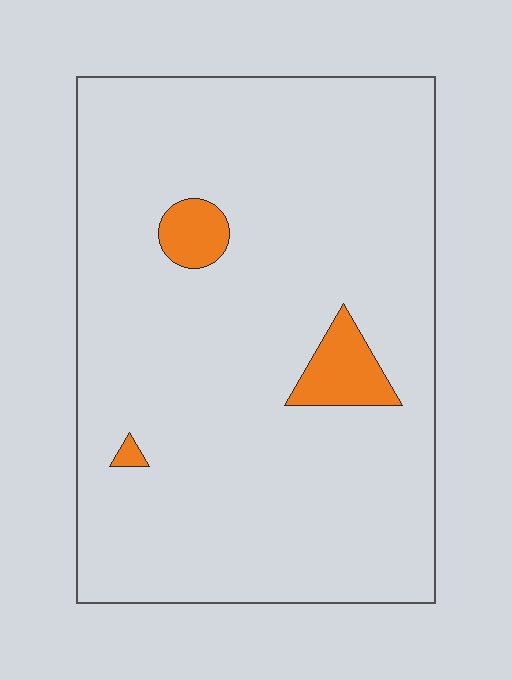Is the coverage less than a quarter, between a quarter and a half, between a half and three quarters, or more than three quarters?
Less than a quarter.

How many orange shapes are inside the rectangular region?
3.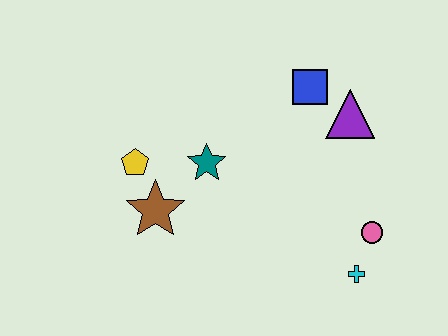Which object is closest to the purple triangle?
The blue square is closest to the purple triangle.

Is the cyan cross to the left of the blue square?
No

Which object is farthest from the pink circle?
The yellow pentagon is farthest from the pink circle.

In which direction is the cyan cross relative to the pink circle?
The cyan cross is below the pink circle.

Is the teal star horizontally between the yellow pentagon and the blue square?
Yes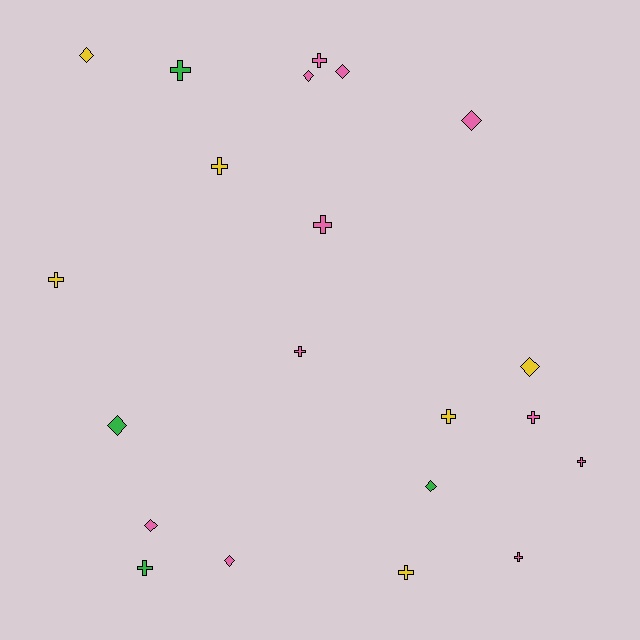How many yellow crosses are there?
There are 4 yellow crosses.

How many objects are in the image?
There are 21 objects.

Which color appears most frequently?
Pink, with 11 objects.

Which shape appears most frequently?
Cross, with 12 objects.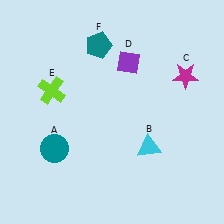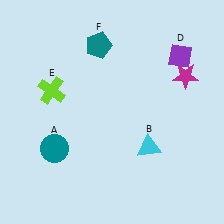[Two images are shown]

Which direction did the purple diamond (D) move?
The purple diamond (D) moved right.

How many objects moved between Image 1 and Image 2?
1 object moved between the two images.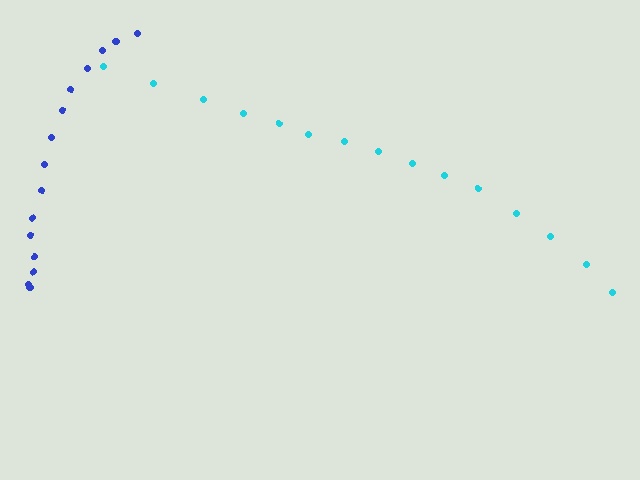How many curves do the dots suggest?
There are 2 distinct paths.